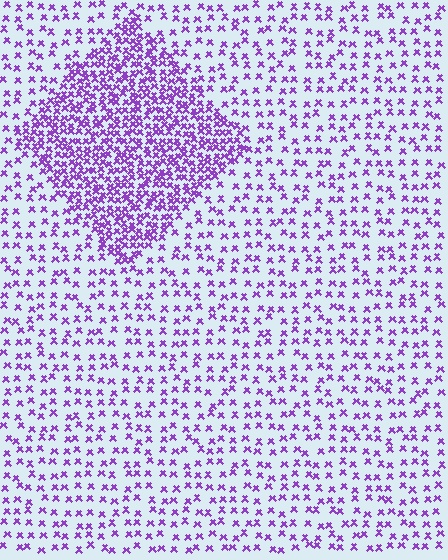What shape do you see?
I see a diamond.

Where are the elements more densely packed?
The elements are more densely packed inside the diamond boundary.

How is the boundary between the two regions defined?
The boundary is defined by a change in element density (approximately 2.5x ratio). All elements are the same color, size, and shape.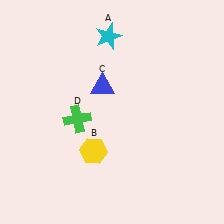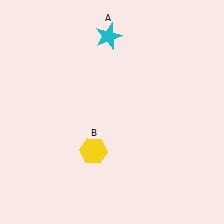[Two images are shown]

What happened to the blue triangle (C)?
The blue triangle (C) was removed in Image 2. It was in the top-left area of Image 1.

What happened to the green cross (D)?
The green cross (D) was removed in Image 2. It was in the bottom-left area of Image 1.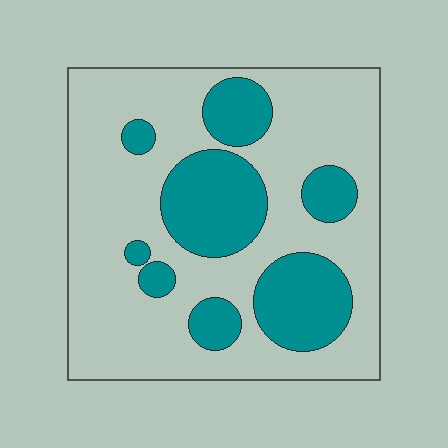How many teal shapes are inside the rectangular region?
8.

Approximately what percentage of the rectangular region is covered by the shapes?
Approximately 30%.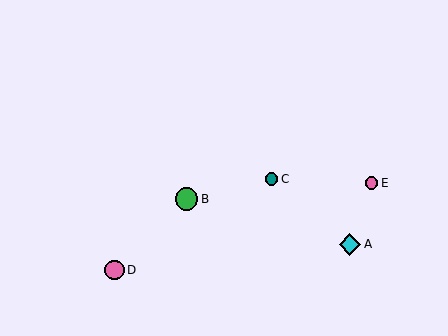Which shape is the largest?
The green circle (labeled B) is the largest.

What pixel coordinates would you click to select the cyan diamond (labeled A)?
Click at (350, 244) to select the cyan diamond A.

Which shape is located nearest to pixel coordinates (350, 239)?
The cyan diamond (labeled A) at (350, 244) is nearest to that location.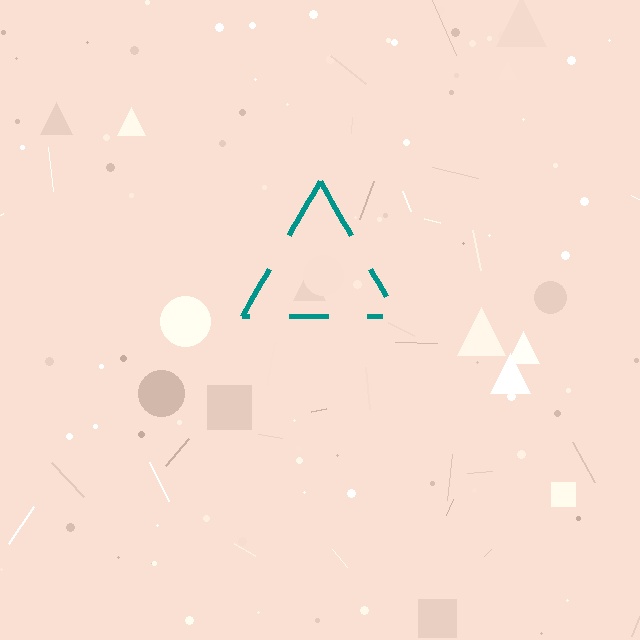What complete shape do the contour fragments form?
The contour fragments form a triangle.